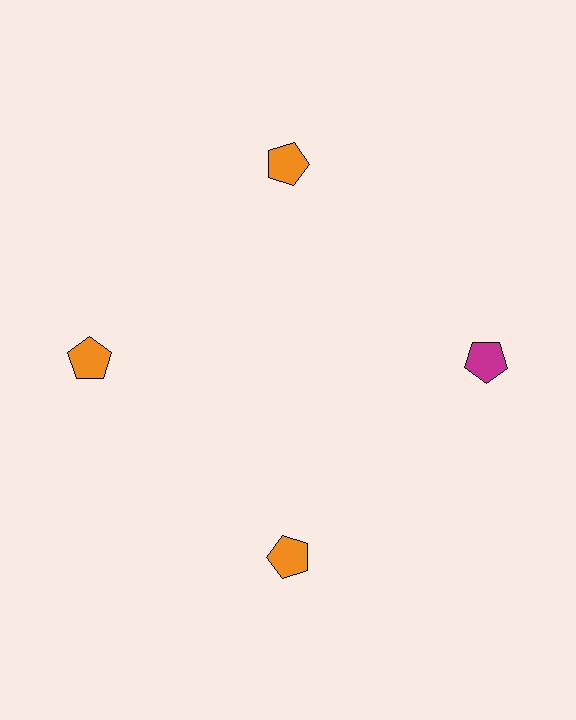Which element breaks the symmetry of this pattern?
The magenta pentagon at roughly the 3 o'clock position breaks the symmetry. All other shapes are orange pentagons.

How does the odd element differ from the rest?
It has a different color: magenta instead of orange.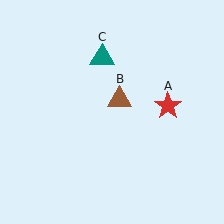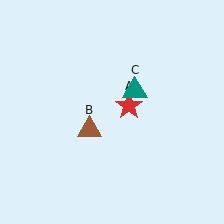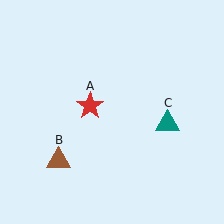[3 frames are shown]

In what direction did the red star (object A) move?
The red star (object A) moved left.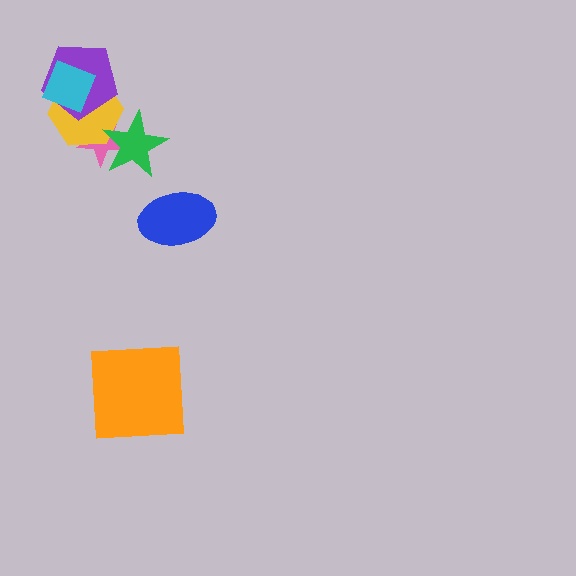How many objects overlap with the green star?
2 objects overlap with the green star.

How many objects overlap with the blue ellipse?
0 objects overlap with the blue ellipse.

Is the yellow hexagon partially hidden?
Yes, it is partially covered by another shape.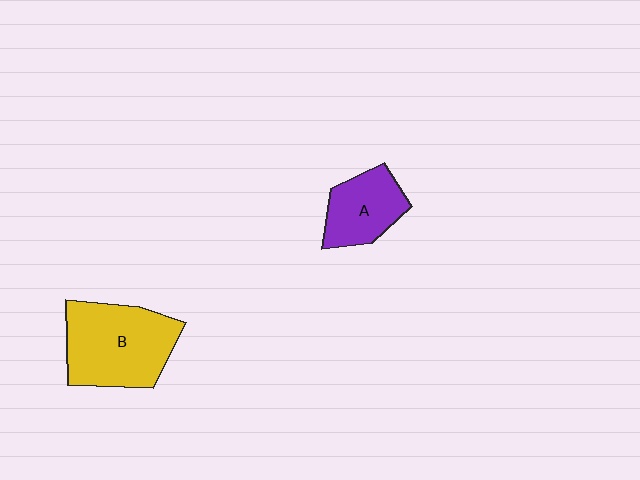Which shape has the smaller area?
Shape A (purple).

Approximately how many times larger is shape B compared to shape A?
Approximately 1.7 times.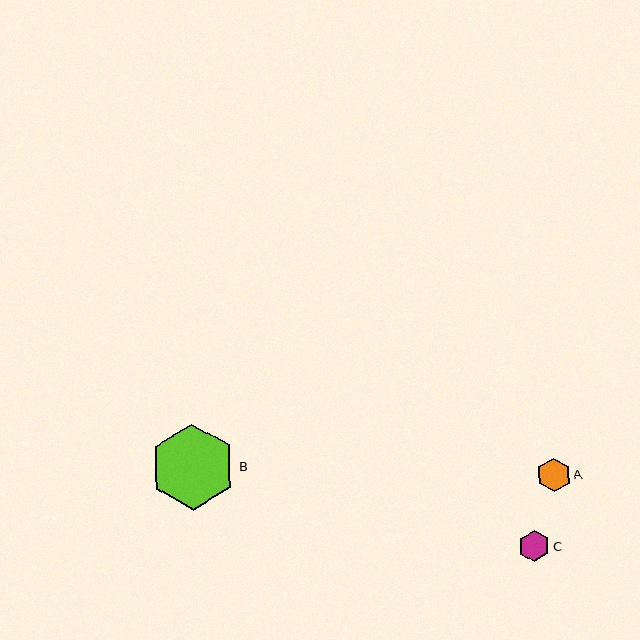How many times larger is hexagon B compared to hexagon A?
Hexagon B is approximately 2.5 times the size of hexagon A.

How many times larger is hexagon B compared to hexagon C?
Hexagon B is approximately 2.8 times the size of hexagon C.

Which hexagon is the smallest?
Hexagon C is the smallest with a size of approximately 31 pixels.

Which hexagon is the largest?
Hexagon B is the largest with a size of approximately 86 pixels.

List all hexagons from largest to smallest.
From largest to smallest: B, A, C.